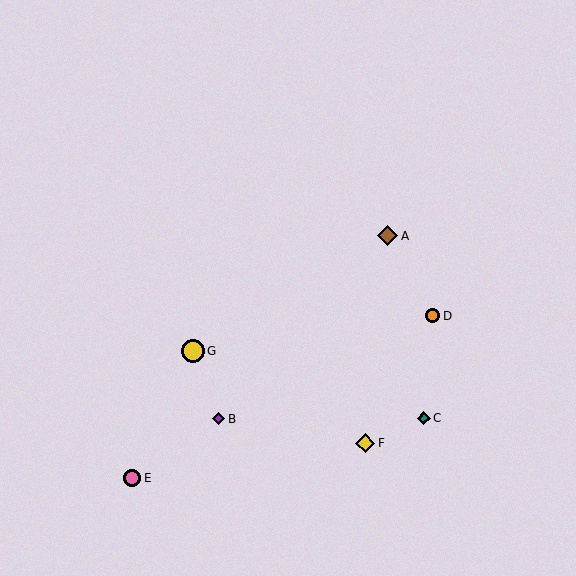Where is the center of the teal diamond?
The center of the teal diamond is at (424, 418).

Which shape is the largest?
The yellow circle (labeled G) is the largest.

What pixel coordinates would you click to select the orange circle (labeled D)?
Click at (432, 316) to select the orange circle D.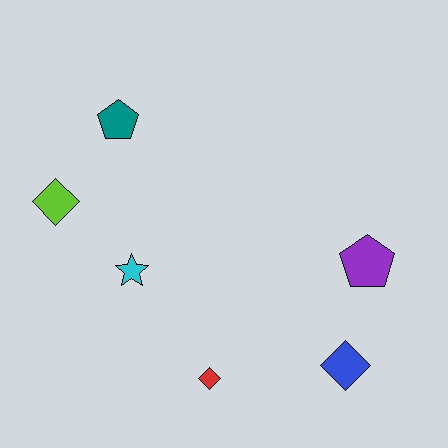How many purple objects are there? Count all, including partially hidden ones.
There is 1 purple object.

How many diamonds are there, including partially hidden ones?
There are 3 diamonds.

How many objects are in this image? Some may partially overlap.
There are 6 objects.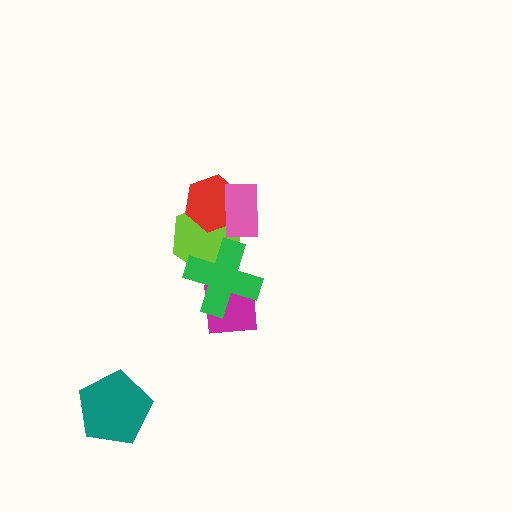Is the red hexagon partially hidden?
Yes, it is partially covered by another shape.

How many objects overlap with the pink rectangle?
2 objects overlap with the pink rectangle.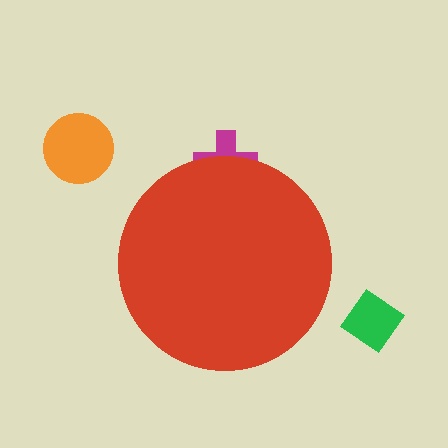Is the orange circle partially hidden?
No, the orange circle is fully visible.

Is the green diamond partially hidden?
No, the green diamond is fully visible.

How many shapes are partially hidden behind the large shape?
1 shape is partially hidden.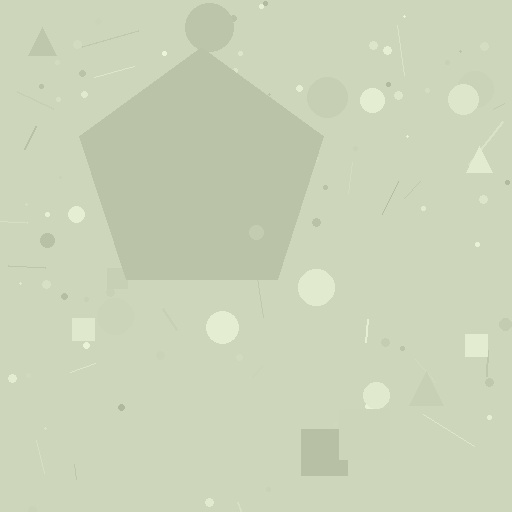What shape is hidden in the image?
A pentagon is hidden in the image.